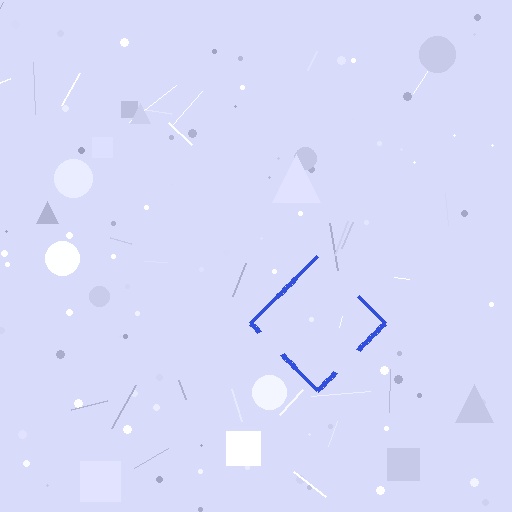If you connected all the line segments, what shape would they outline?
They would outline a diamond.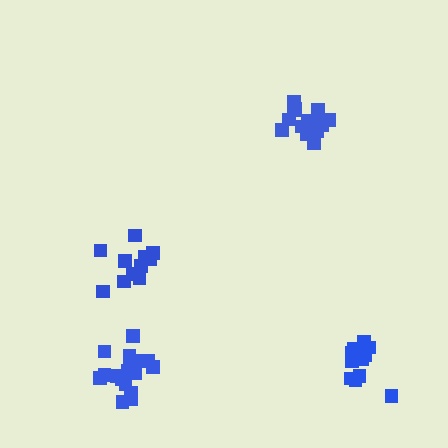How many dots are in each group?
Group 1: 12 dots, Group 2: 14 dots, Group 3: 15 dots, Group 4: 18 dots (59 total).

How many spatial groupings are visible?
There are 4 spatial groupings.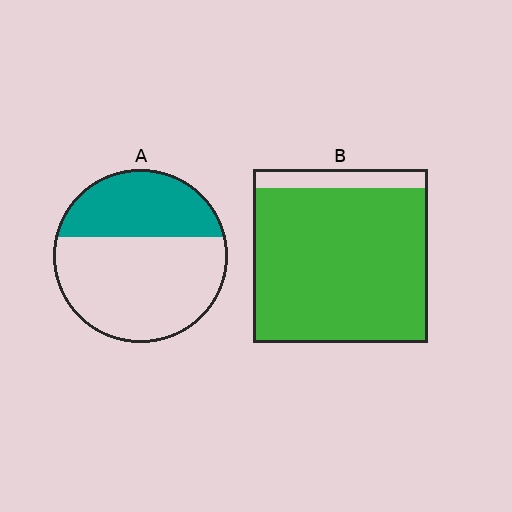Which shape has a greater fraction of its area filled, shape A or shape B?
Shape B.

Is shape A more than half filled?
No.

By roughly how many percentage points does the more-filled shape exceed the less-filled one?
By roughly 55 percentage points (B over A).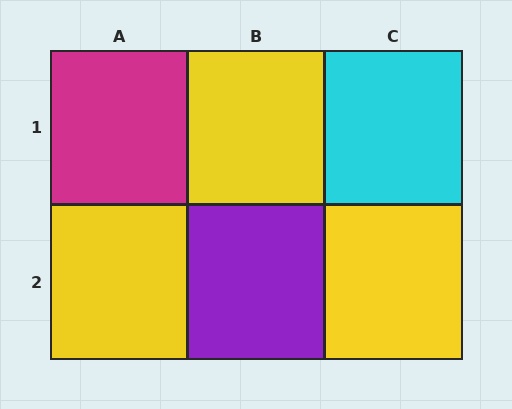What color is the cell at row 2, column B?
Purple.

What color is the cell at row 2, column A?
Yellow.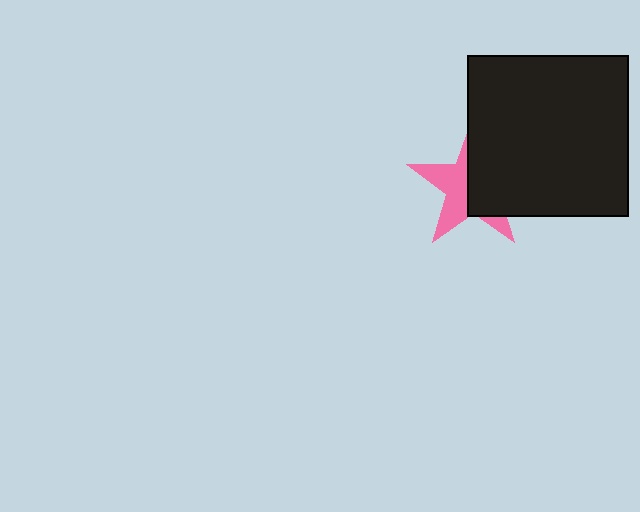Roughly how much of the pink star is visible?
About half of it is visible (roughly 47%).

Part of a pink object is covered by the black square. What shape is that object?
It is a star.